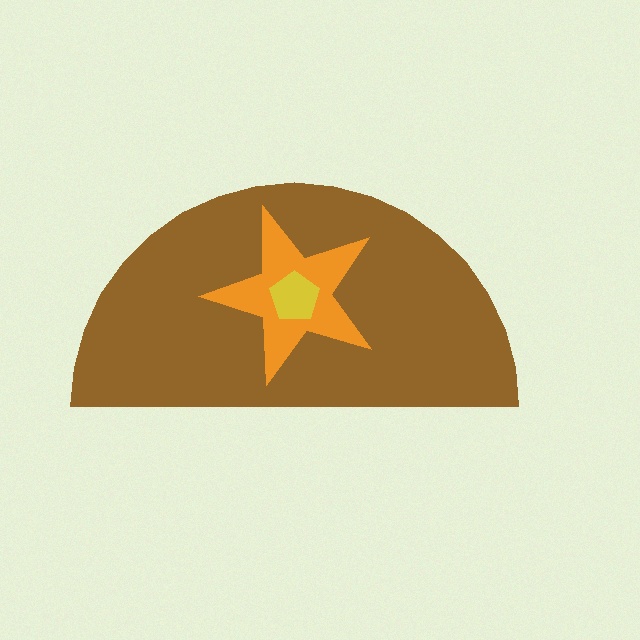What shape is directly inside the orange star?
The yellow pentagon.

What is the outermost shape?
The brown semicircle.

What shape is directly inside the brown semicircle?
The orange star.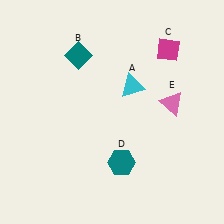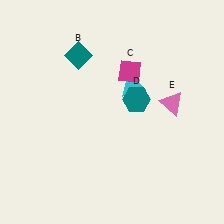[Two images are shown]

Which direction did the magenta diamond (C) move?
The magenta diamond (C) moved left.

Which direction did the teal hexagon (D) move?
The teal hexagon (D) moved up.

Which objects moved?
The objects that moved are: the magenta diamond (C), the teal hexagon (D).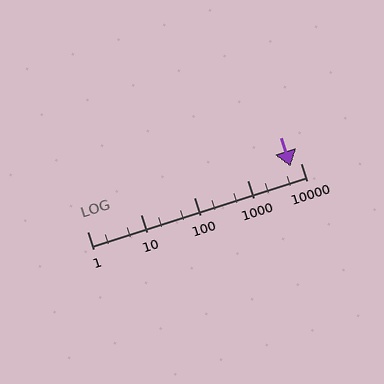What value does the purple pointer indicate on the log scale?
The pointer indicates approximately 6400.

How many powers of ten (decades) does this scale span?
The scale spans 4 decades, from 1 to 10000.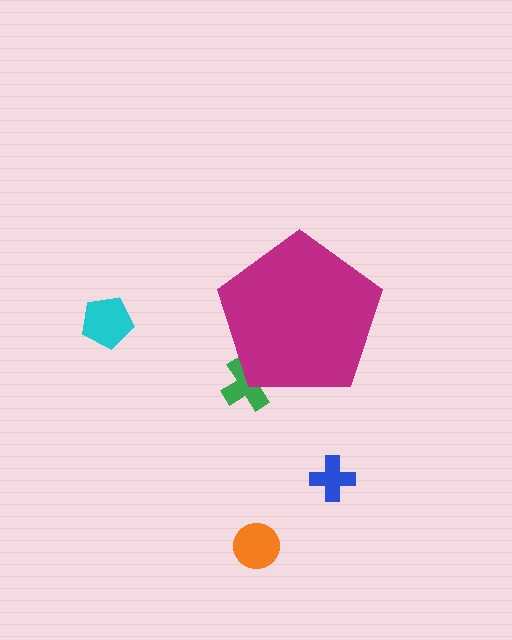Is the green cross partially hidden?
Yes, the green cross is partially hidden behind the magenta pentagon.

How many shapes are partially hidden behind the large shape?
1 shape is partially hidden.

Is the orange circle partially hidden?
No, the orange circle is fully visible.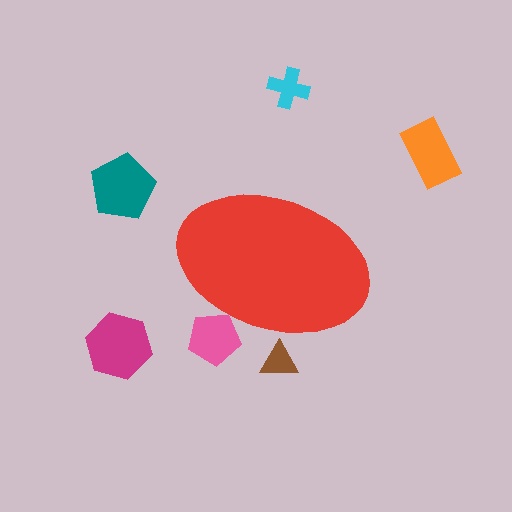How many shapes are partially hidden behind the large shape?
2 shapes are partially hidden.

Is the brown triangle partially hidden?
Yes, the brown triangle is partially hidden behind the red ellipse.